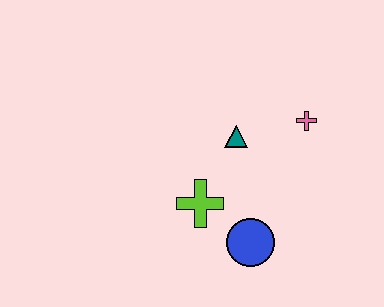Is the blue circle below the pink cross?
Yes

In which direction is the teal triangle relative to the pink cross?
The teal triangle is to the left of the pink cross.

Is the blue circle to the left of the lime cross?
No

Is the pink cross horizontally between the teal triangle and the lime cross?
No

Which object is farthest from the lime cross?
The pink cross is farthest from the lime cross.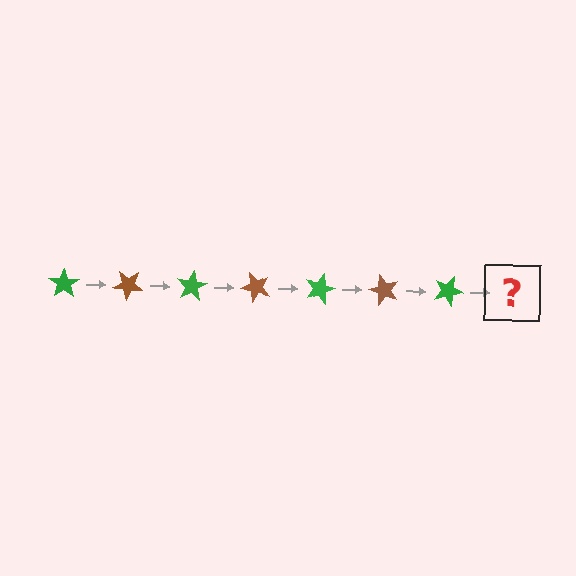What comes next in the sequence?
The next element should be a brown star, rotated 280 degrees from the start.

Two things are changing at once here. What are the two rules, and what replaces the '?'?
The two rules are that it rotates 40 degrees each step and the color cycles through green and brown. The '?' should be a brown star, rotated 280 degrees from the start.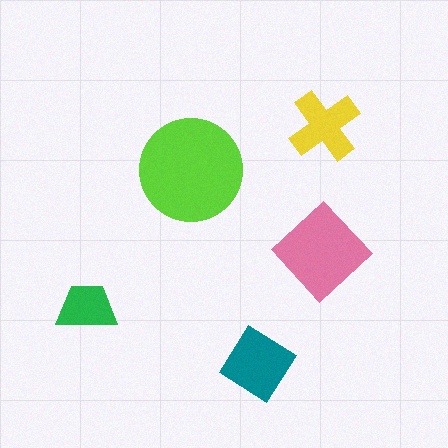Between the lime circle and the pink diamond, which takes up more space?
The lime circle.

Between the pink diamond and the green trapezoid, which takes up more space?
The pink diamond.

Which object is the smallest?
The green trapezoid.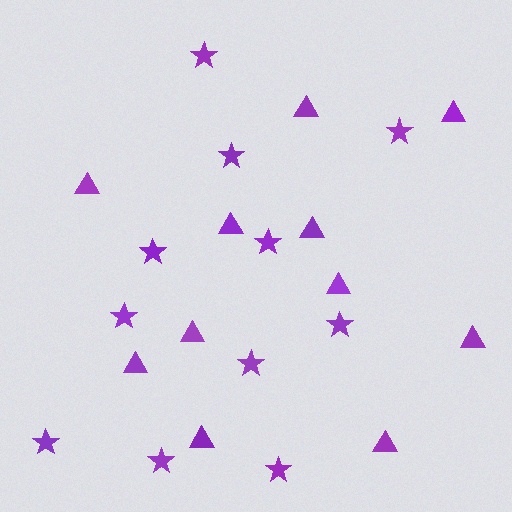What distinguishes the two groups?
There are 2 groups: one group of stars (11) and one group of triangles (11).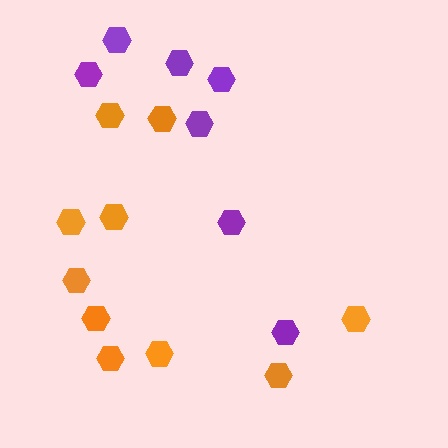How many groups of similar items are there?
There are 2 groups: one group of orange hexagons (10) and one group of purple hexagons (7).